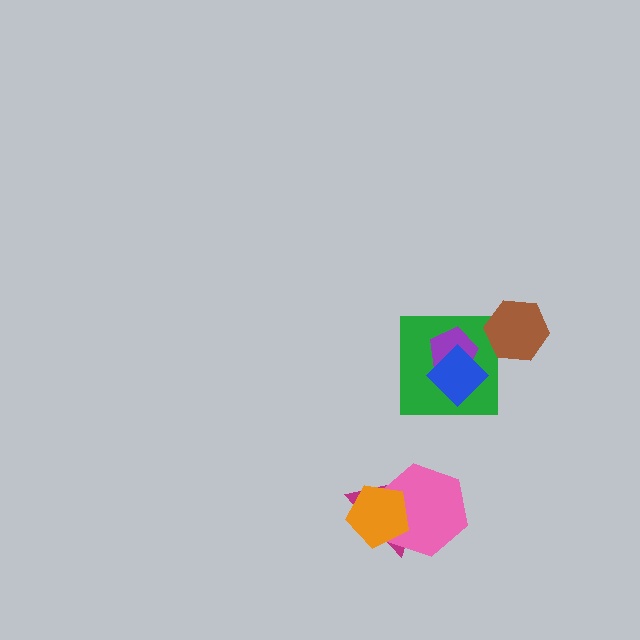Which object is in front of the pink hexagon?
The orange pentagon is in front of the pink hexagon.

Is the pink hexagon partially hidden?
Yes, it is partially covered by another shape.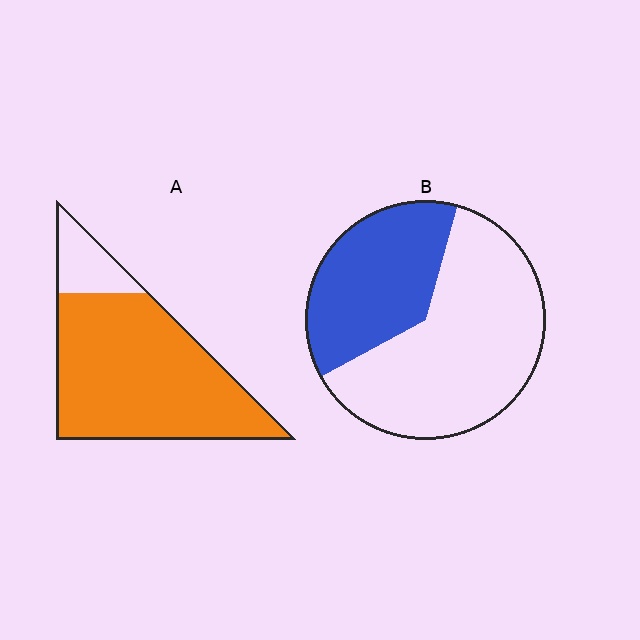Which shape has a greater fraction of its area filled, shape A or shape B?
Shape A.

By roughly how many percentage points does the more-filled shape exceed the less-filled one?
By roughly 50 percentage points (A over B).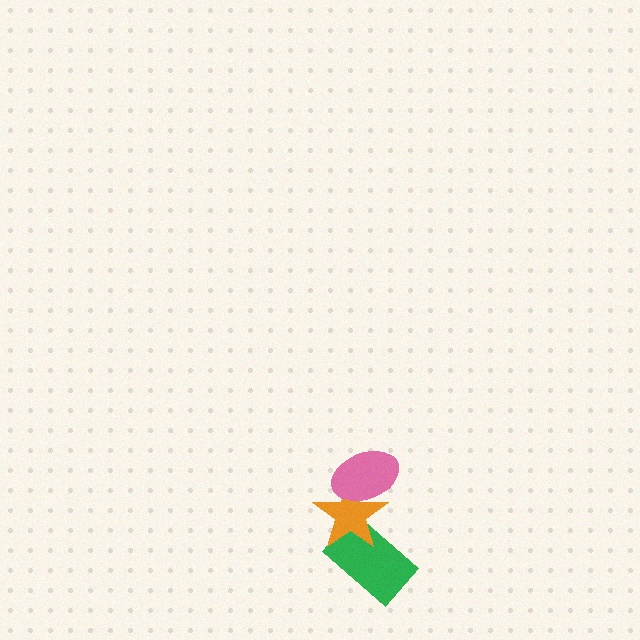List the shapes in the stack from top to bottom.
From top to bottom: the pink ellipse, the orange star, the green rectangle.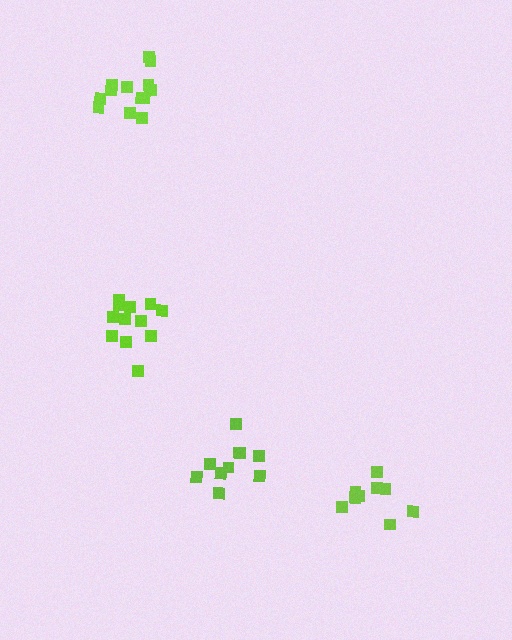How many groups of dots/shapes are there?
There are 4 groups.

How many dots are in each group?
Group 1: 12 dots, Group 2: 9 dots, Group 3: 14 dots, Group 4: 10 dots (45 total).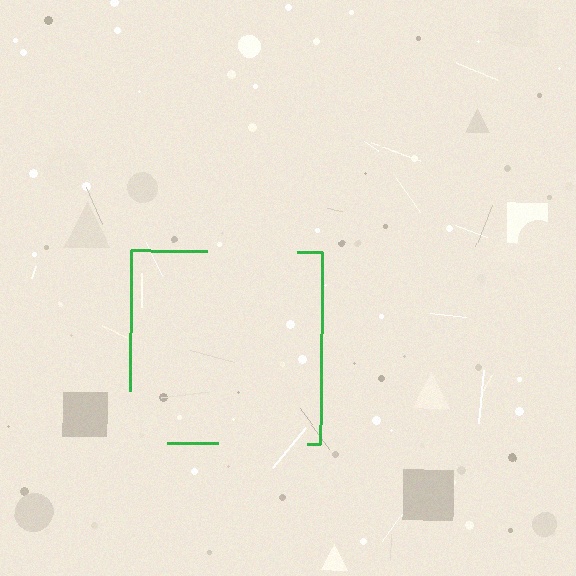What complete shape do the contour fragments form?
The contour fragments form a square.